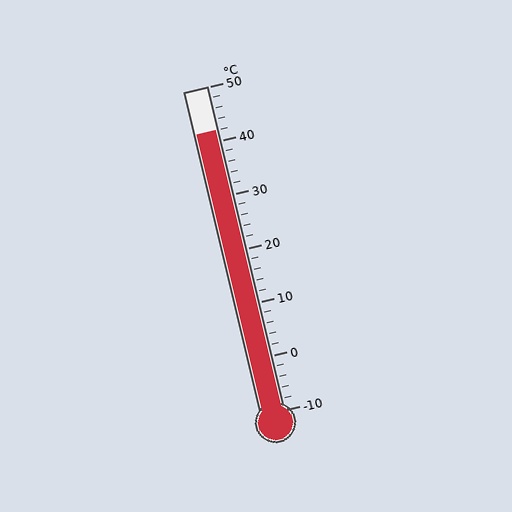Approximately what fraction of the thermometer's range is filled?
The thermometer is filled to approximately 85% of its range.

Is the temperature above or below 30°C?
The temperature is above 30°C.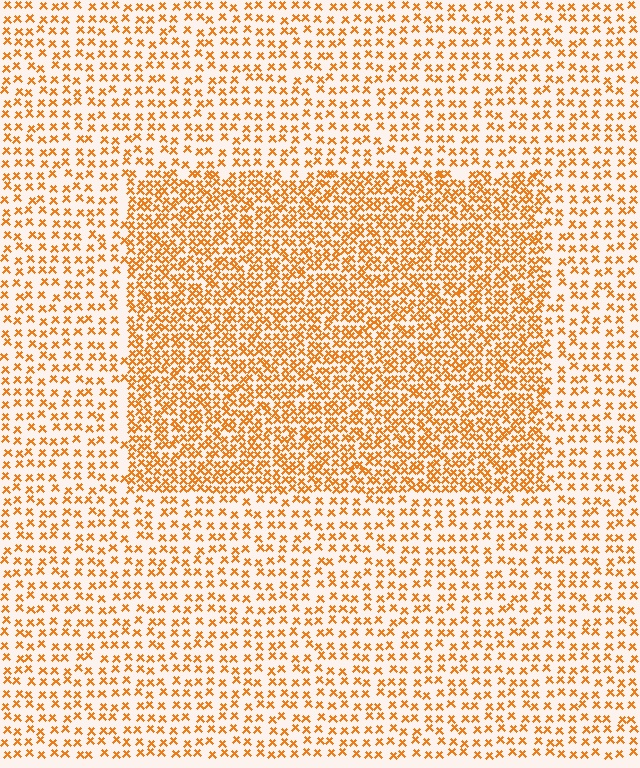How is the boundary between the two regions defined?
The boundary is defined by a change in element density (approximately 2.0x ratio). All elements are the same color, size, and shape.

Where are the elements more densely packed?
The elements are more densely packed inside the rectangle boundary.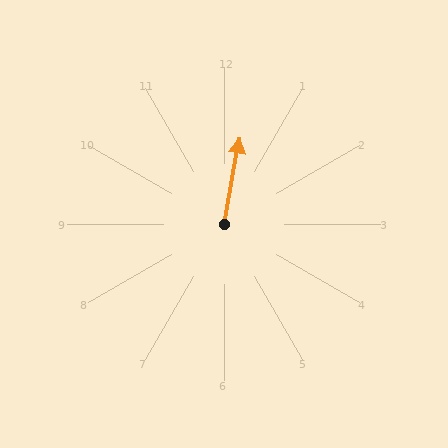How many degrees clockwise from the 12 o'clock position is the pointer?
Approximately 10 degrees.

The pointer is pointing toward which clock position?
Roughly 12 o'clock.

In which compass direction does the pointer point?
North.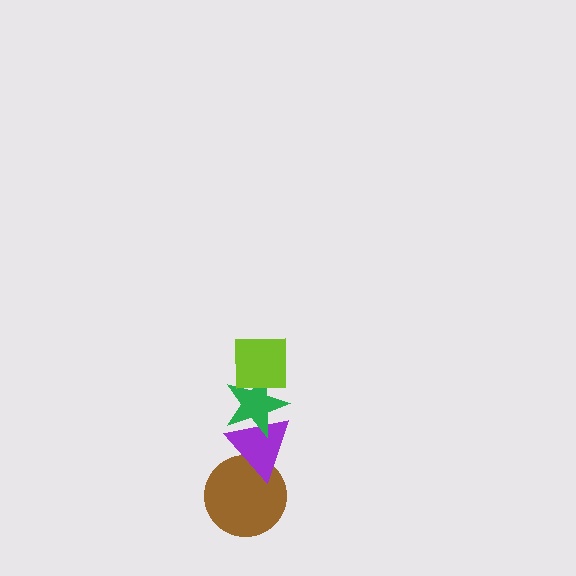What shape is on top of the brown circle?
The purple triangle is on top of the brown circle.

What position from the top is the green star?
The green star is 2nd from the top.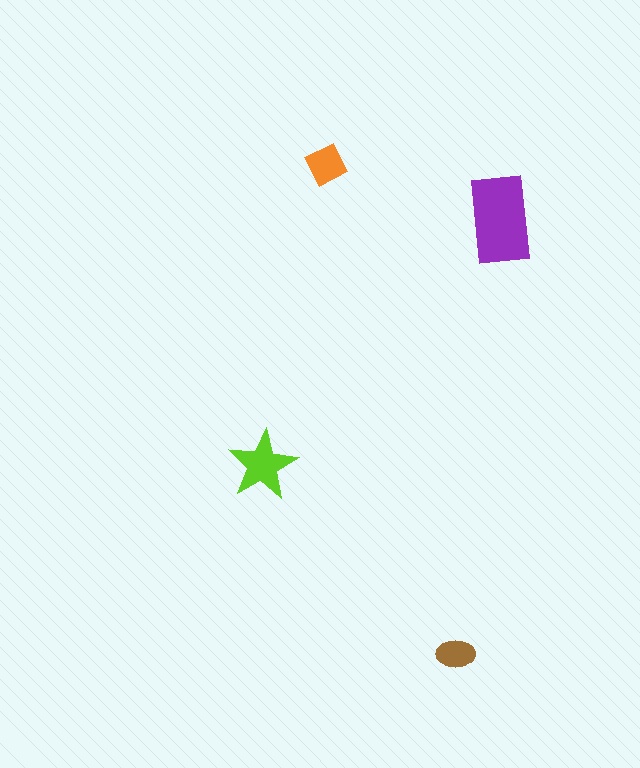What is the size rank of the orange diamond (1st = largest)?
3rd.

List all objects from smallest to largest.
The brown ellipse, the orange diamond, the lime star, the purple rectangle.